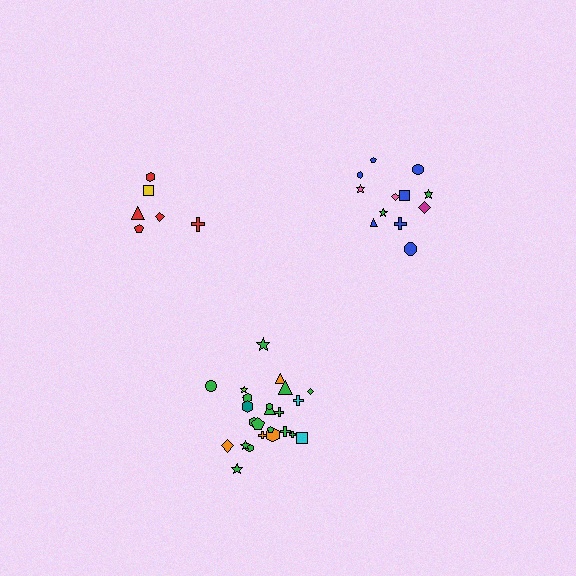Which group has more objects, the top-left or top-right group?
The top-right group.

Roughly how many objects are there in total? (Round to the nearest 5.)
Roughly 45 objects in total.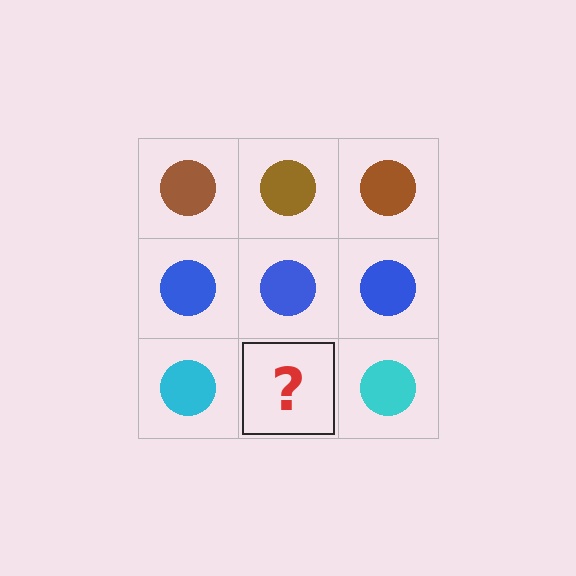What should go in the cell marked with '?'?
The missing cell should contain a cyan circle.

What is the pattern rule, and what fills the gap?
The rule is that each row has a consistent color. The gap should be filled with a cyan circle.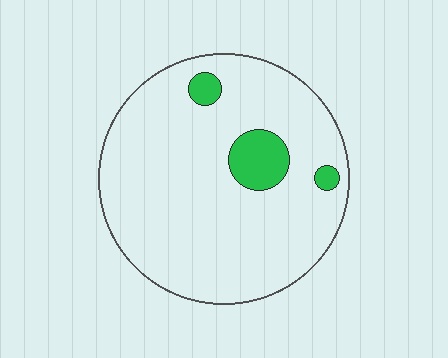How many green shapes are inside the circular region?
3.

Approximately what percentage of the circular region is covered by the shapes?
Approximately 10%.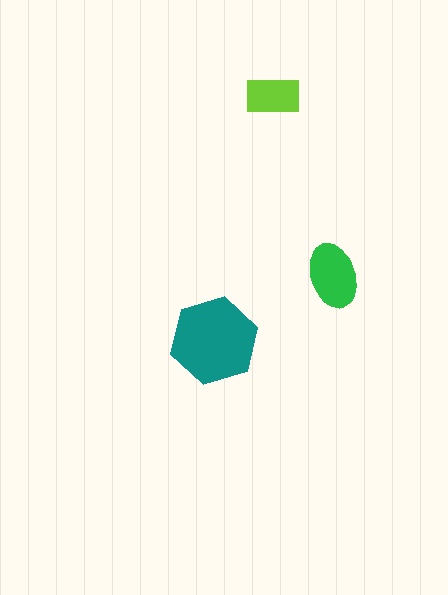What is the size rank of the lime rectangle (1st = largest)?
3rd.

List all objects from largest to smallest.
The teal hexagon, the green ellipse, the lime rectangle.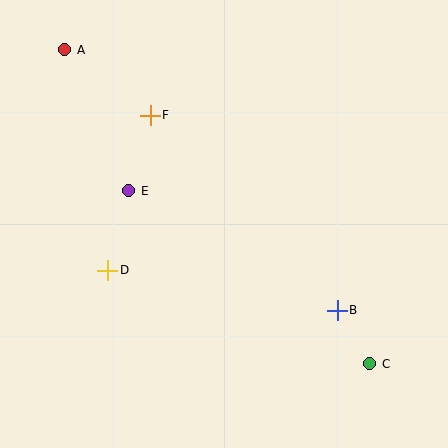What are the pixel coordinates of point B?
Point B is at (337, 310).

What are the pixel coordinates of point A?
Point A is at (65, 50).